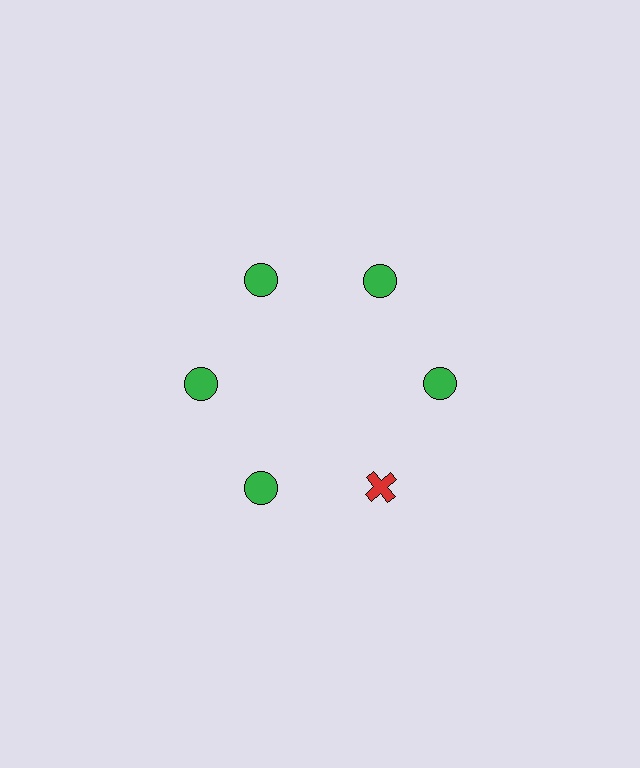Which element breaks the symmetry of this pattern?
The red cross at roughly the 5 o'clock position breaks the symmetry. All other shapes are green circles.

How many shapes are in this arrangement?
There are 6 shapes arranged in a ring pattern.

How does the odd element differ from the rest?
It differs in both color (red instead of green) and shape (cross instead of circle).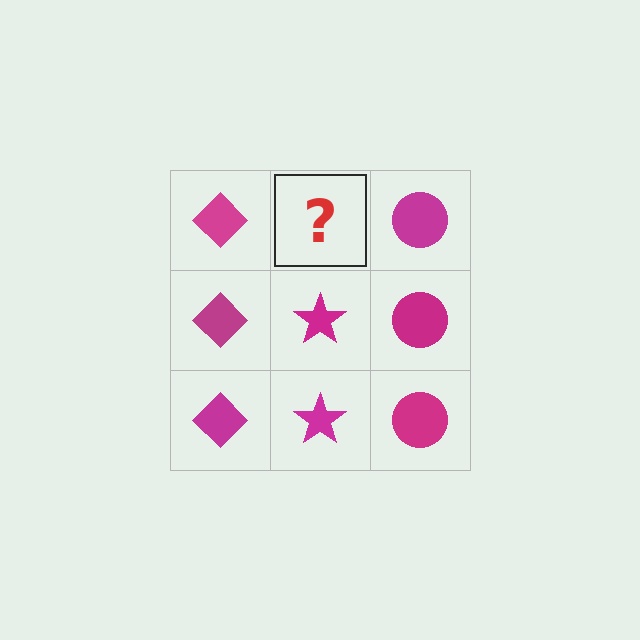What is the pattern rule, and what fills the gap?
The rule is that each column has a consistent shape. The gap should be filled with a magenta star.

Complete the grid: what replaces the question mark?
The question mark should be replaced with a magenta star.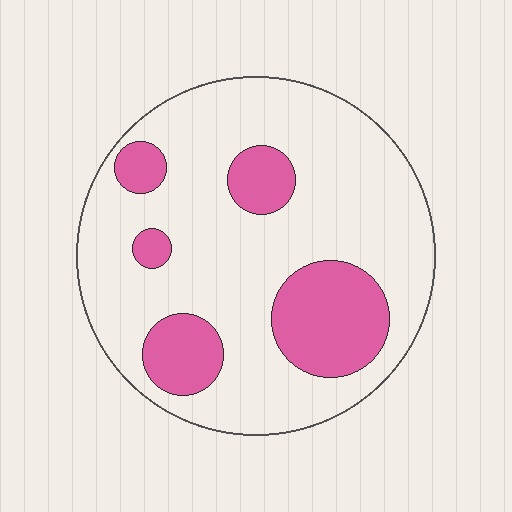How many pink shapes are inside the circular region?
5.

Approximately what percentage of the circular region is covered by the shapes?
Approximately 25%.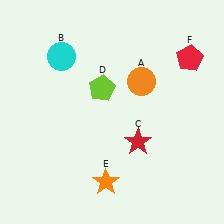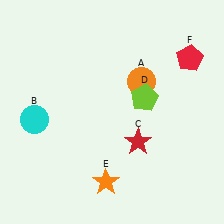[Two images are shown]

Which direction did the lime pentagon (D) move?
The lime pentagon (D) moved right.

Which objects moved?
The objects that moved are: the cyan circle (B), the lime pentagon (D).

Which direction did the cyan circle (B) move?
The cyan circle (B) moved down.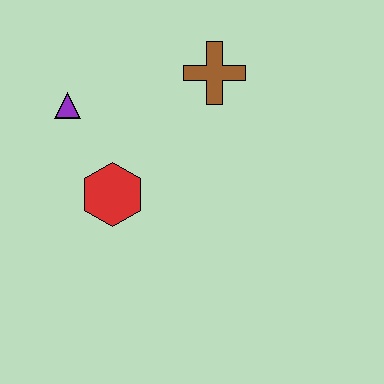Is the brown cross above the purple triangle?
Yes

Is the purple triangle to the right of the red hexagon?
No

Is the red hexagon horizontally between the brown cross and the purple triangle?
Yes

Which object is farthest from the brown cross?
The red hexagon is farthest from the brown cross.